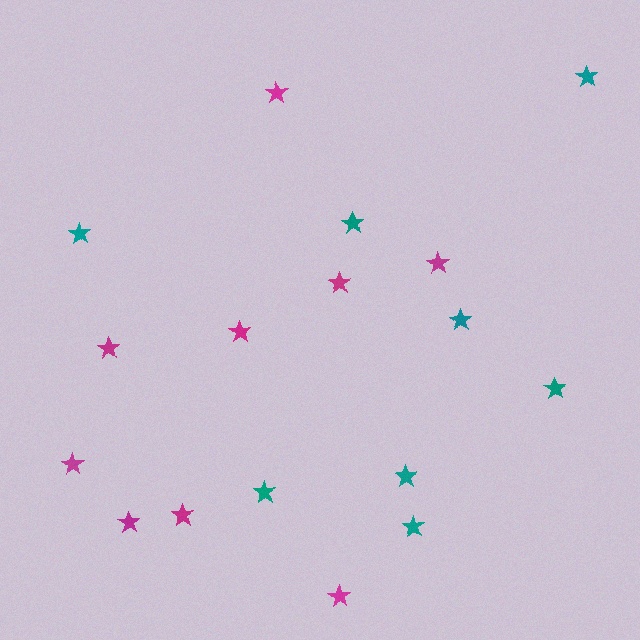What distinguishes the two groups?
There are 2 groups: one group of teal stars (8) and one group of magenta stars (9).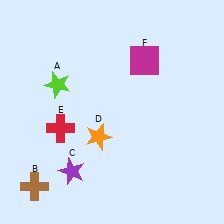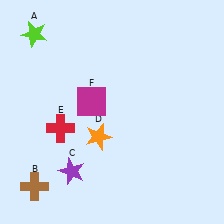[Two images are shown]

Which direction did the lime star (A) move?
The lime star (A) moved up.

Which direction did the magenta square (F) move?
The magenta square (F) moved left.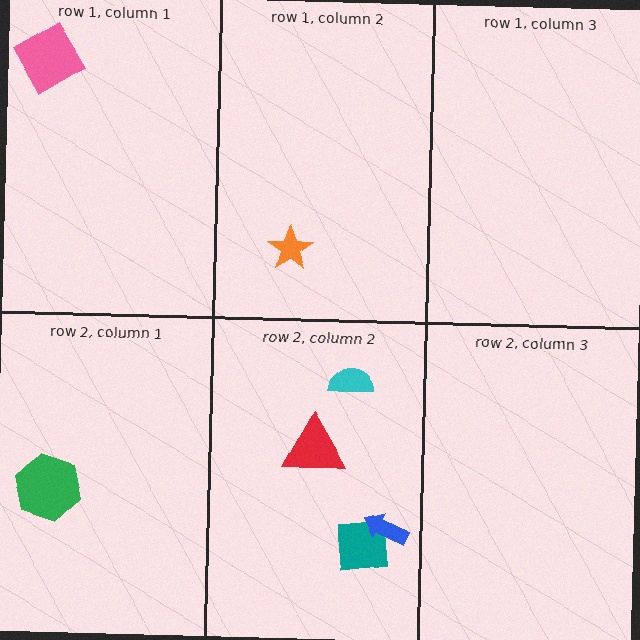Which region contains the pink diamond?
The row 1, column 1 region.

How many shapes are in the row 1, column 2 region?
1.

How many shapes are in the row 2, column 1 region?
1.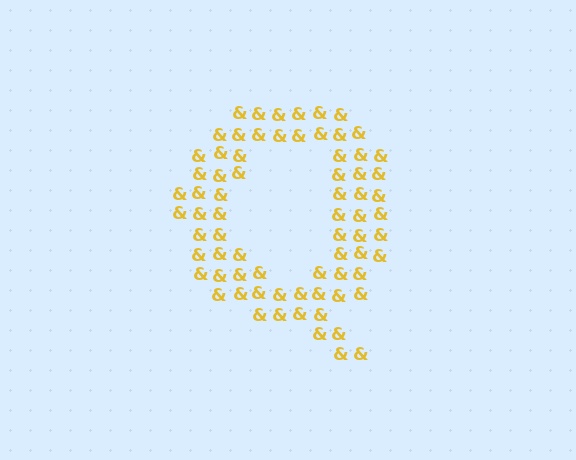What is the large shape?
The large shape is the letter Q.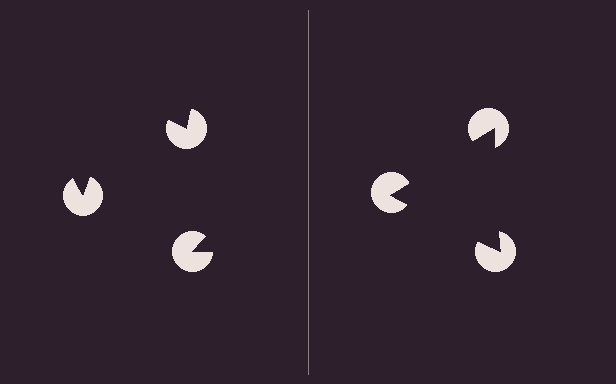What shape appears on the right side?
An illusory triangle.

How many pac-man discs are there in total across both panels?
6 — 3 on each side.